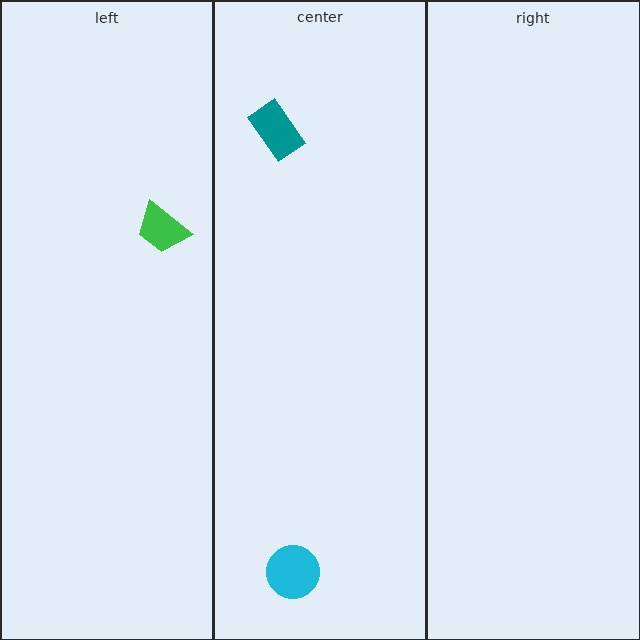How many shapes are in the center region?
2.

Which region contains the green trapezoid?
The left region.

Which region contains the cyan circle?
The center region.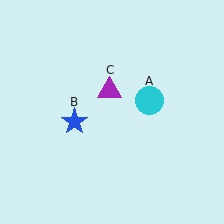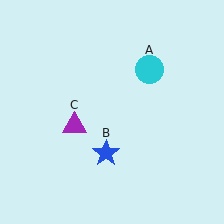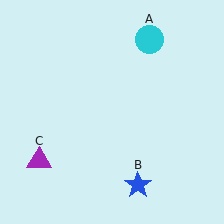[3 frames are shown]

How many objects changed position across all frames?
3 objects changed position: cyan circle (object A), blue star (object B), purple triangle (object C).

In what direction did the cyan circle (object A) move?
The cyan circle (object A) moved up.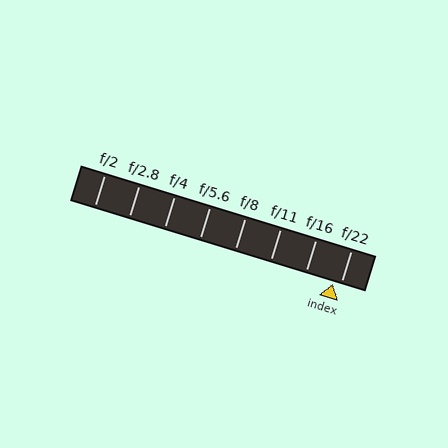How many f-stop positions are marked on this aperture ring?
There are 8 f-stop positions marked.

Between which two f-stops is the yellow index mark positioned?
The index mark is between f/16 and f/22.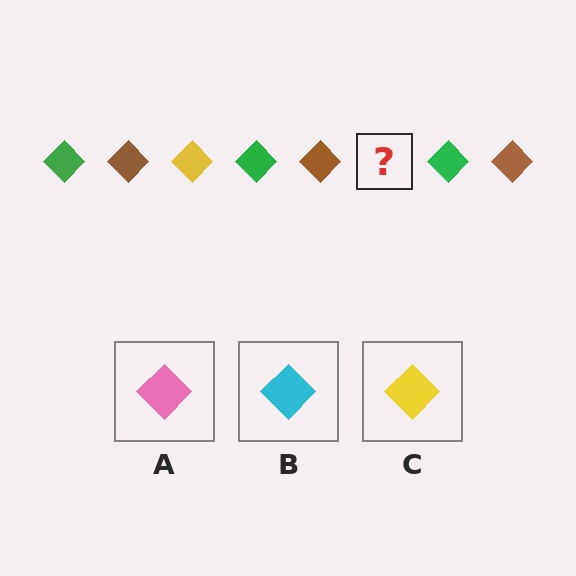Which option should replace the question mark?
Option C.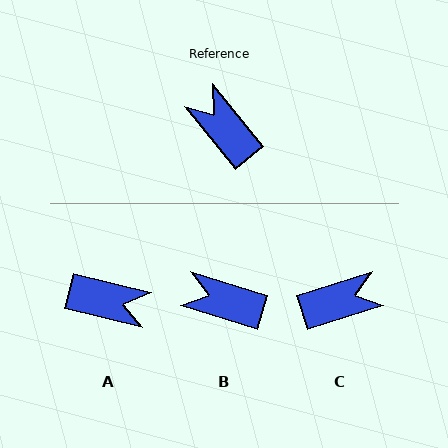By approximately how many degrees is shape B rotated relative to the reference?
Approximately 34 degrees counter-clockwise.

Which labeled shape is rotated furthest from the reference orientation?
A, about 143 degrees away.